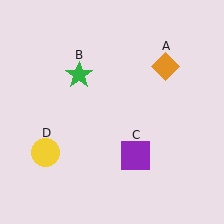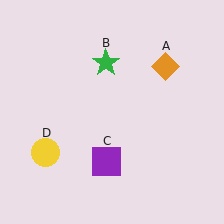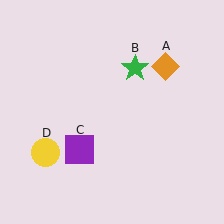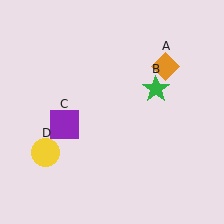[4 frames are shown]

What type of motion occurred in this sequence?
The green star (object B), purple square (object C) rotated clockwise around the center of the scene.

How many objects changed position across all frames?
2 objects changed position: green star (object B), purple square (object C).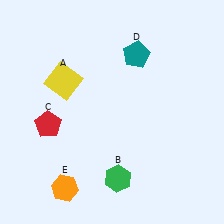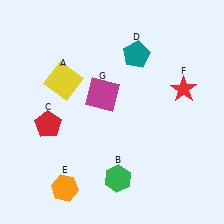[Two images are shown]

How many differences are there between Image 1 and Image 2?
There are 2 differences between the two images.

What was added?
A red star (F), a magenta square (G) were added in Image 2.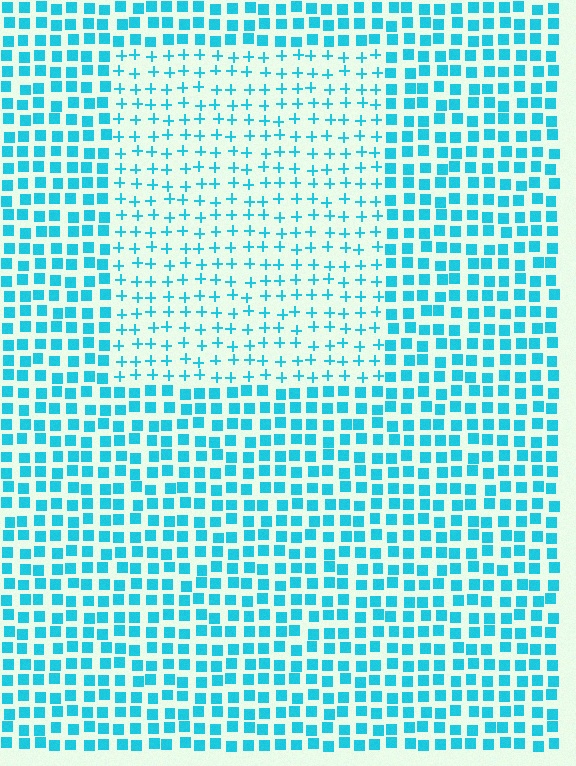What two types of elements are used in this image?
The image uses plus signs inside the rectangle region and squares outside it.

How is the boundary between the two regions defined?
The boundary is defined by a change in element shape: plus signs inside vs. squares outside. All elements share the same color and spacing.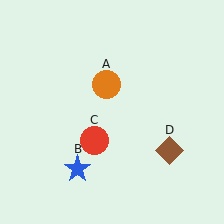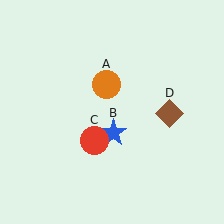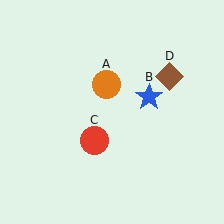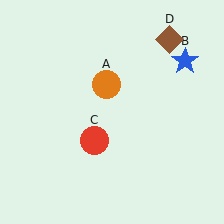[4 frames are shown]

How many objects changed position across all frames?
2 objects changed position: blue star (object B), brown diamond (object D).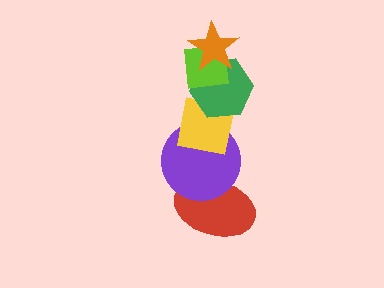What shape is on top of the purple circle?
The yellow square is on top of the purple circle.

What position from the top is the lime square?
The lime square is 2nd from the top.